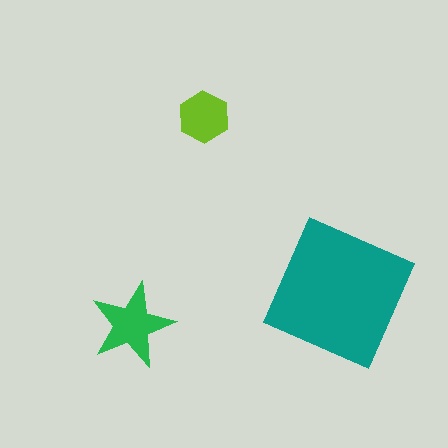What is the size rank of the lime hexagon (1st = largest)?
3rd.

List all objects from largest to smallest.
The teal square, the green star, the lime hexagon.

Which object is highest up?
The lime hexagon is topmost.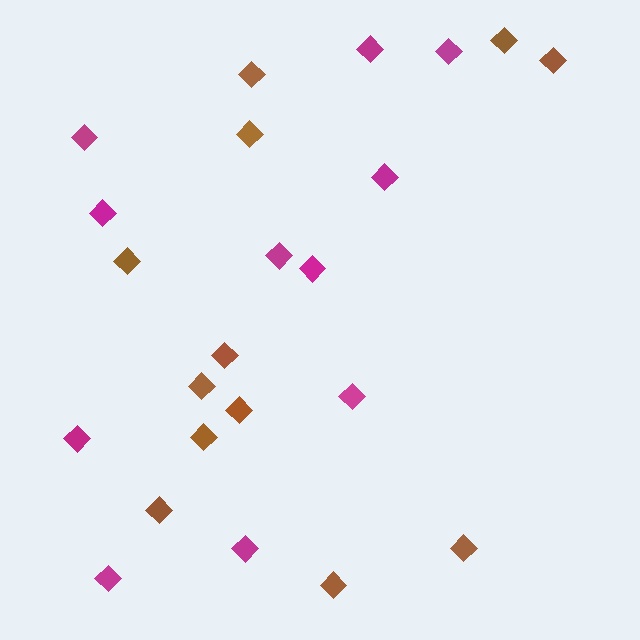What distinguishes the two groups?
There are 2 groups: one group of brown diamonds (12) and one group of magenta diamonds (11).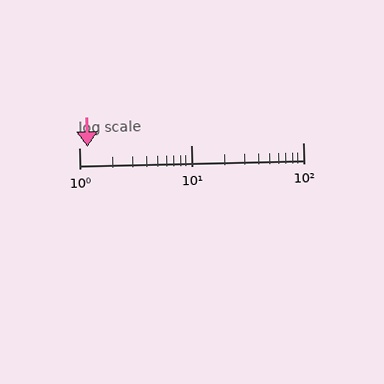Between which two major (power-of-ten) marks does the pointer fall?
The pointer is between 1 and 10.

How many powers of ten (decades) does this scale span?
The scale spans 2 decades, from 1 to 100.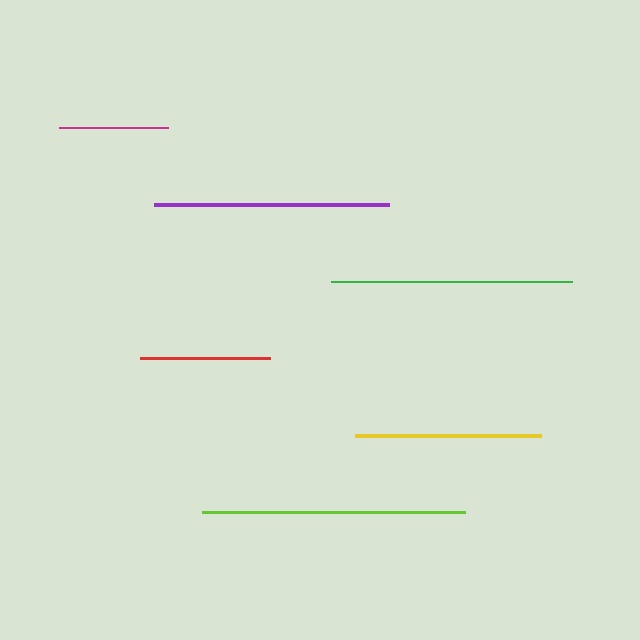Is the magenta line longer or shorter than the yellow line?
The yellow line is longer than the magenta line.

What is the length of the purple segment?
The purple segment is approximately 235 pixels long.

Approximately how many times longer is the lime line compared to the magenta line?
The lime line is approximately 2.4 times the length of the magenta line.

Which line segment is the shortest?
The magenta line is the shortest at approximately 109 pixels.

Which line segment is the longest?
The lime line is the longest at approximately 263 pixels.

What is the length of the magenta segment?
The magenta segment is approximately 109 pixels long.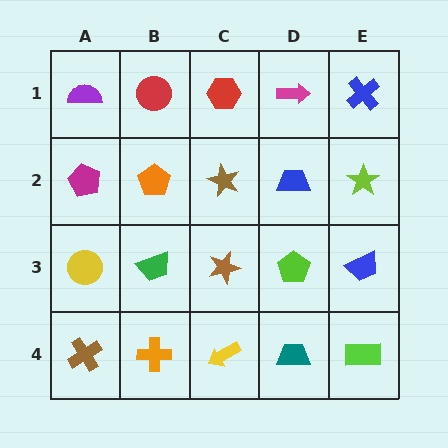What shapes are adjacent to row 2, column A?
A purple semicircle (row 1, column A), a yellow circle (row 3, column A), an orange pentagon (row 2, column B).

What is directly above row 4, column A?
A yellow circle.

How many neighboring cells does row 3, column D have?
4.